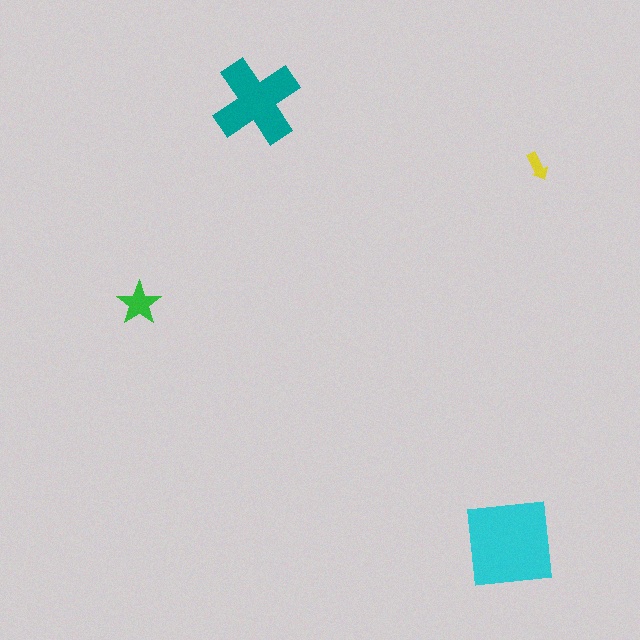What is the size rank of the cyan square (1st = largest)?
1st.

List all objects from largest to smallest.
The cyan square, the teal cross, the green star, the yellow arrow.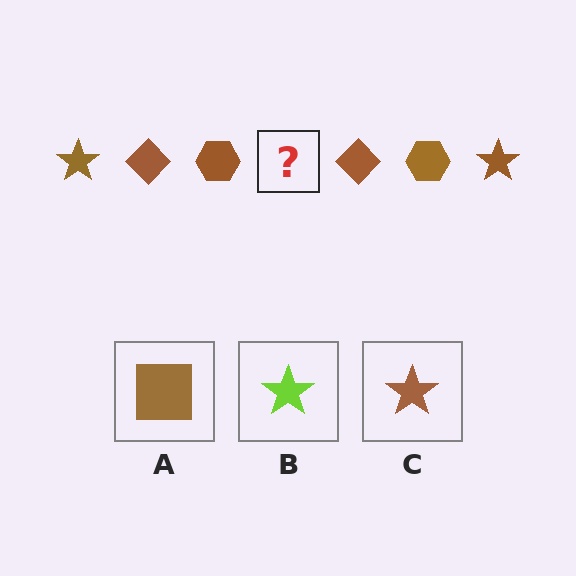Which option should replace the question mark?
Option C.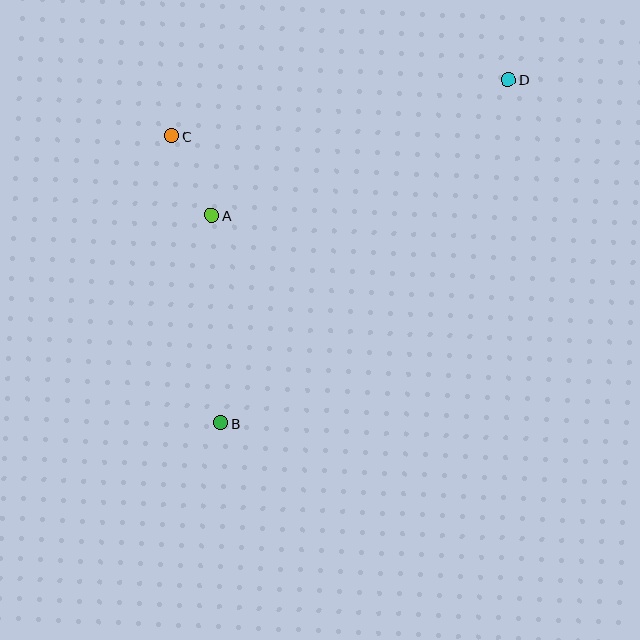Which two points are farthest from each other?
Points B and D are farthest from each other.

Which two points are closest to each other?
Points A and C are closest to each other.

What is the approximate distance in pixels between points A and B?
The distance between A and B is approximately 208 pixels.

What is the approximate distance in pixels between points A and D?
The distance between A and D is approximately 326 pixels.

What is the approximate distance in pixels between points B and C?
The distance between B and C is approximately 291 pixels.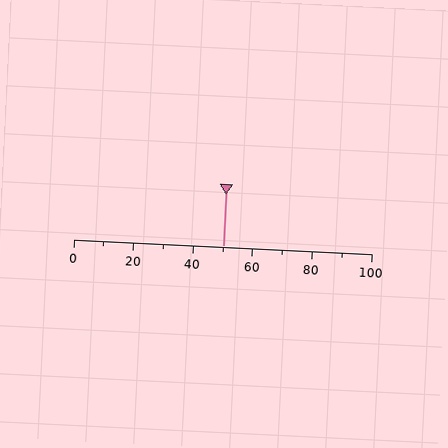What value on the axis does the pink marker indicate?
The marker indicates approximately 50.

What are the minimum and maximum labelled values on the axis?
The axis runs from 0 to 100.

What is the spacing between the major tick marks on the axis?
The major ticks are spaced 20 apart.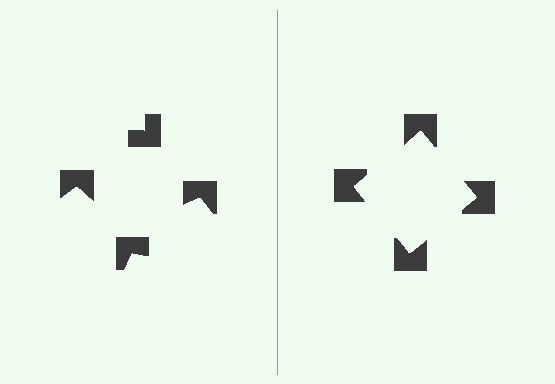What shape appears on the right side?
An illusory square.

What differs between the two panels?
The notched squares are positioned identically on both sides; only the wedge orientations differ. On the right they align to a square; on the left they are misaligned.